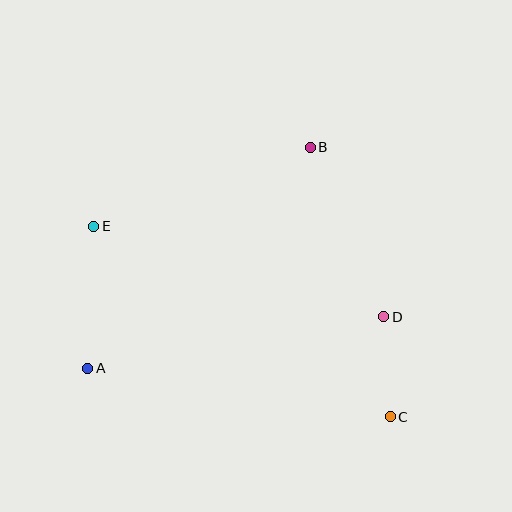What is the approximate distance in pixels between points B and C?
The distance between B and C is approximately 282 pixels.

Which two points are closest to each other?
Points C and D are closest to each other.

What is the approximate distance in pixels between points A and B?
The distance between A and B is approximately 314 pixels.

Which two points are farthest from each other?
Points C and E are farthest from each other.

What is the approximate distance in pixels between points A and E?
The distance between A and E is approximately 142 pixels.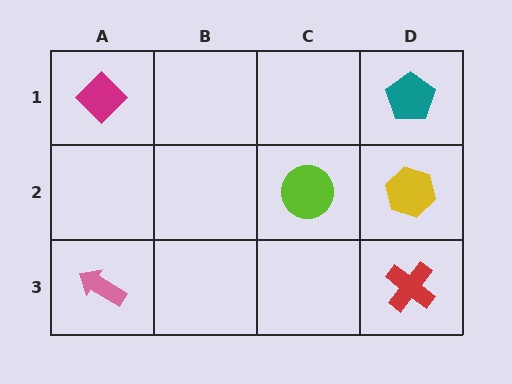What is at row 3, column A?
A pink arrow.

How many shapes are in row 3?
2 shapes.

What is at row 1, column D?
A teal pentagon.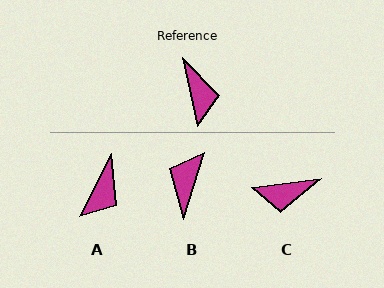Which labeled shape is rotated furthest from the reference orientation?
B, about 151 degrees away.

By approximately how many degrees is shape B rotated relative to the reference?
Approximately 151 degrees counter-clockwise.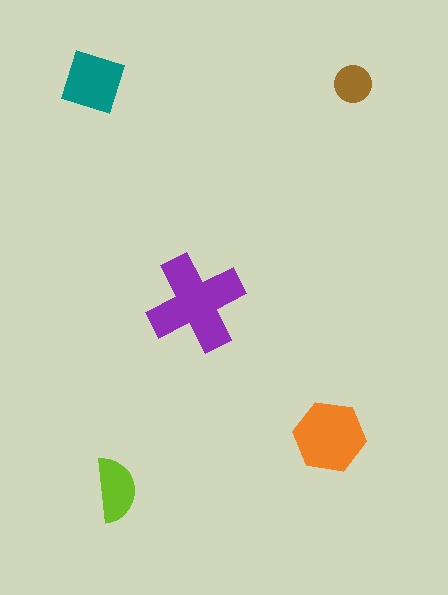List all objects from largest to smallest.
The purple cross, the orange hexagon, the teal diamond, the lime semicircle, the brown circle.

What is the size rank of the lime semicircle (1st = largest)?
4th.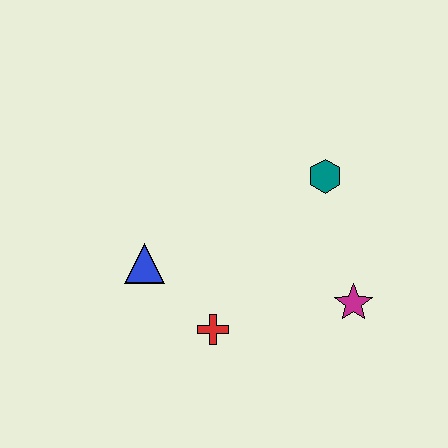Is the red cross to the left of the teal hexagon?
Yes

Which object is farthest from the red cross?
The teal hexagon is farthest from the red cross.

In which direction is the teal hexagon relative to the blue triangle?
The teal hexagon is to the right of the blue triangle.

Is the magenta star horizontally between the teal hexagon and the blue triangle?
No